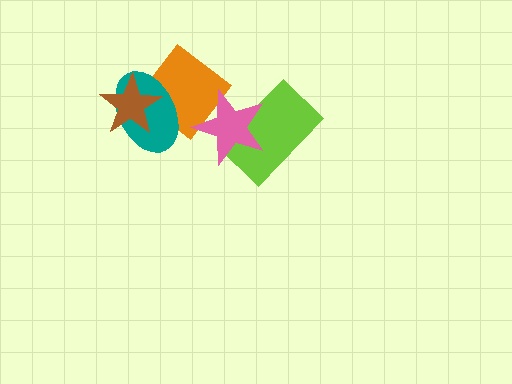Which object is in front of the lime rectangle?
The pink star is in front of the lime rectangle.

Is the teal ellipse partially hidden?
Yes, it is partially covered by another shape.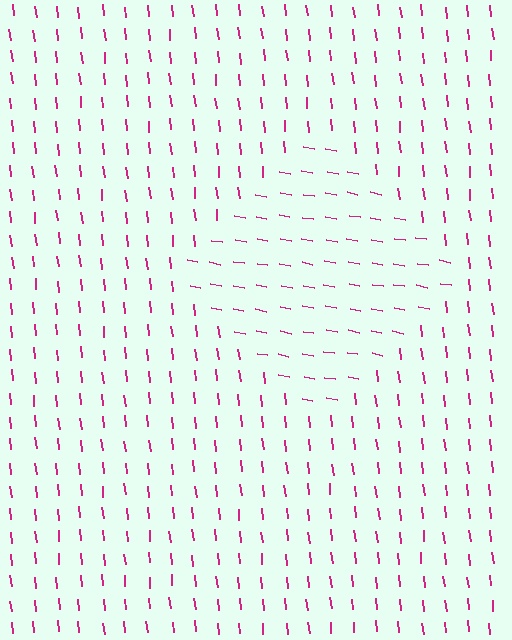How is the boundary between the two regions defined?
The boundary is defined purely by a change in line orientation (approximately 74 degrees difference). All lines are the same color and thickness.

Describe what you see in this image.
The image is filled with small magenta line segments. A diamond region in the image has lines oriented differently from the surrounding lines, creating a visible texture boundary.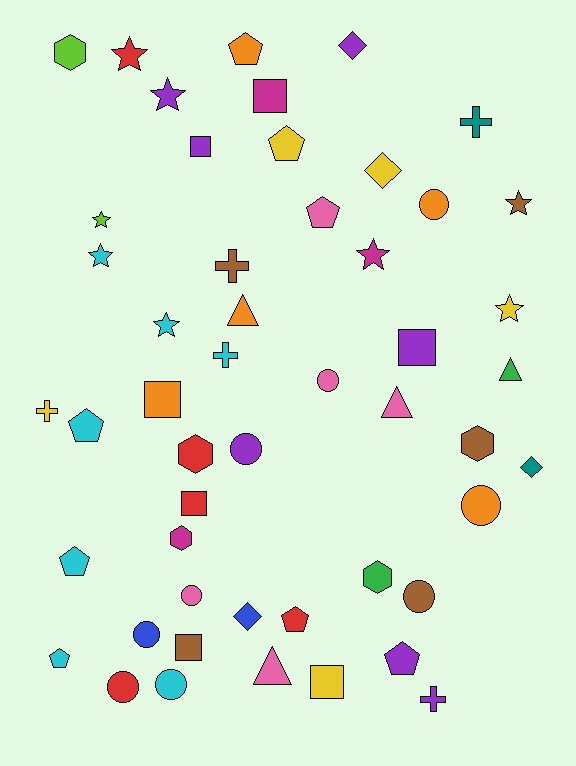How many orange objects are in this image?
There are 5 orange objects.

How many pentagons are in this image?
There are 8 pentagons.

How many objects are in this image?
There are 50 objects.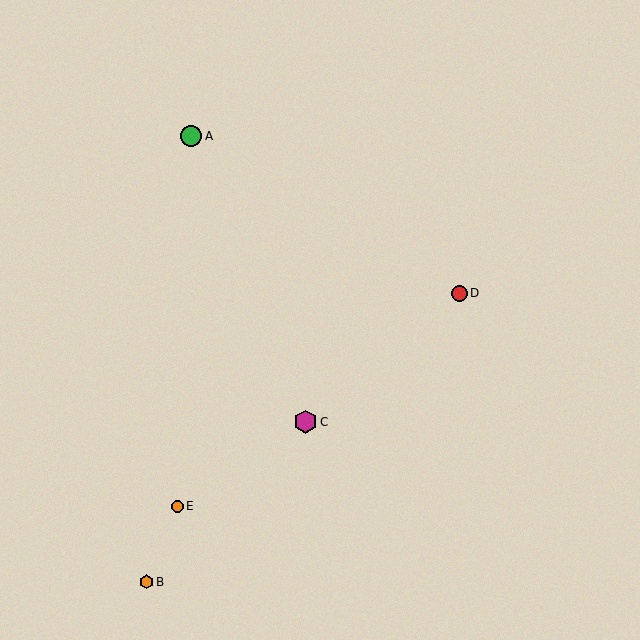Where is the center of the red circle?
The center of the red circle is at (459, 293).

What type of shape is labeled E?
Shape E is an orange circle.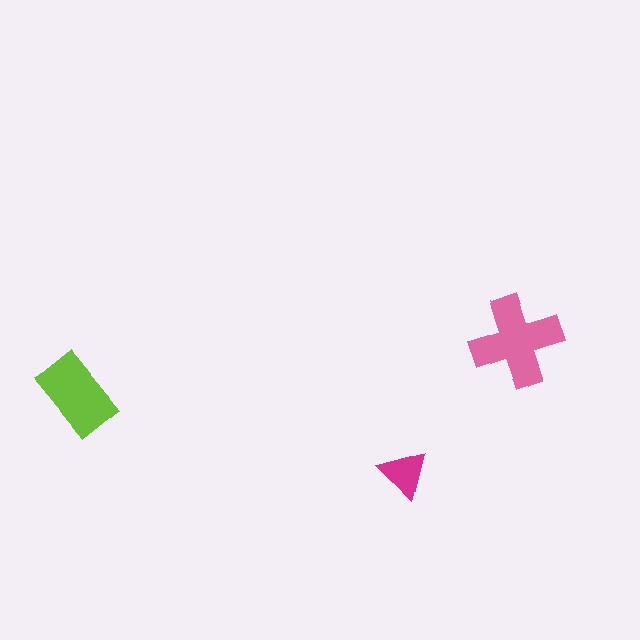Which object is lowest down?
The magenta triangle is bottommost.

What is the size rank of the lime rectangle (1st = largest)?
2nd.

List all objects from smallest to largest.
The magenta triangle, the lime rectangle, the pink cross.